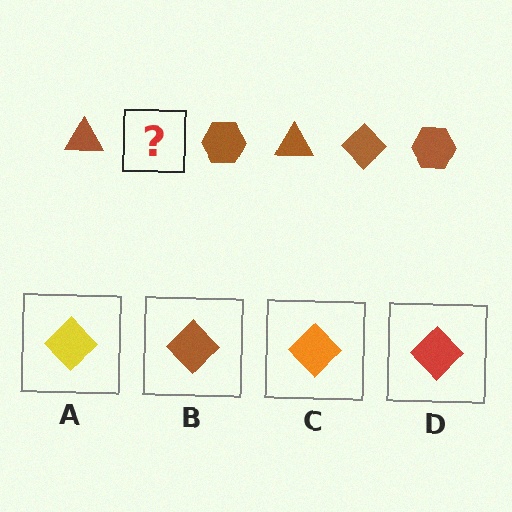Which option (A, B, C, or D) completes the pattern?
B.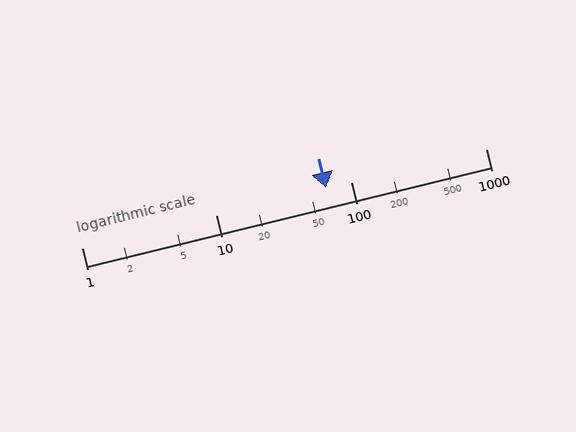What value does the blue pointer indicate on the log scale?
The pointer indicates approximately 65.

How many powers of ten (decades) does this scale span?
The scale spans 3 decades, from 1 to 1000.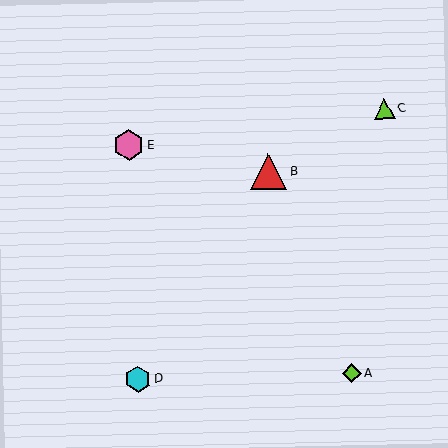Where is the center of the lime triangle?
The center of the lime triangle is at (385, 109).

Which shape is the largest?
The red triangle (labeled B) is the largest.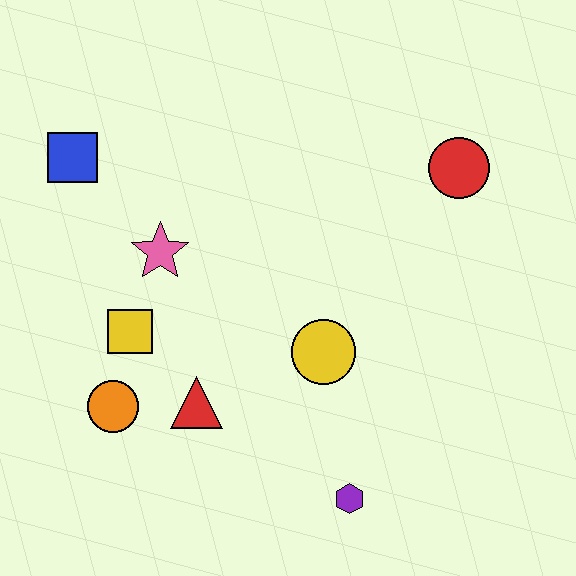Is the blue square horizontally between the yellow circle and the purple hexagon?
No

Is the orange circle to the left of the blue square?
No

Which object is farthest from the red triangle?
The red circle is farthest from the red triangle.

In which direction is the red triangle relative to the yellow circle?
The red triangle is to the left of the yellow circle.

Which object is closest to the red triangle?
The orange circle is closest to the red triangle.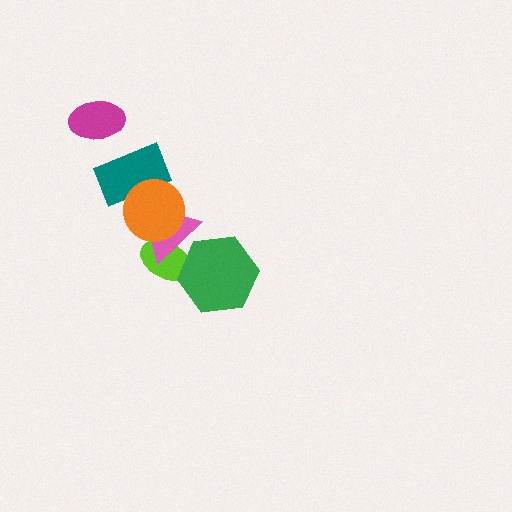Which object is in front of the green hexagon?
The pink triangle is in front of the green hexagon.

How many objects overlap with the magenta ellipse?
0 objects overlap with the magenta ellipse.